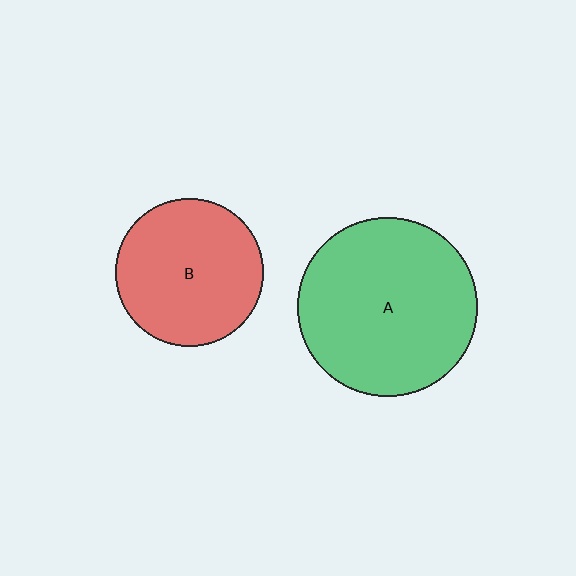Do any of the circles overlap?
No, none of the circles overlap.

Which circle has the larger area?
Circle A (green).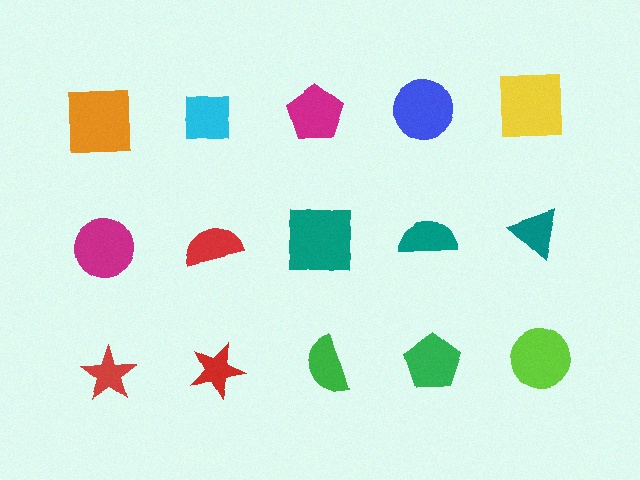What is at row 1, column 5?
A yellow square.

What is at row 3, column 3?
A green semicircle.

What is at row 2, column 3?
A teal square.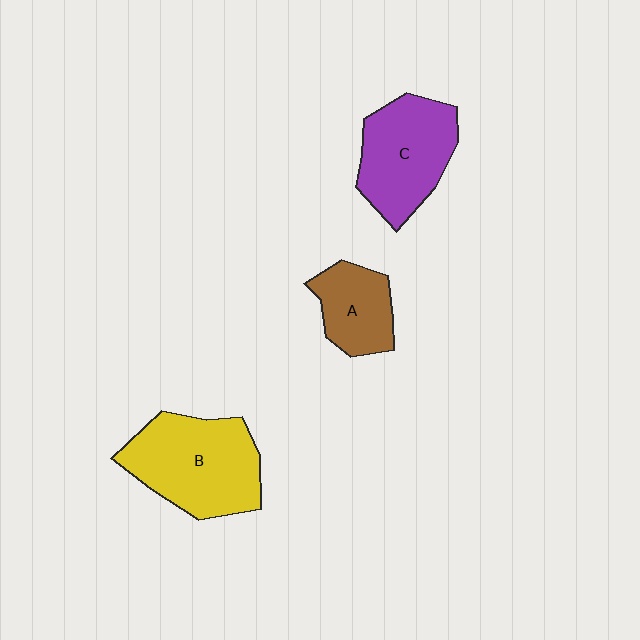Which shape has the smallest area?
Shape A (brown).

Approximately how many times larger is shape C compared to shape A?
Approximately 1.6 times.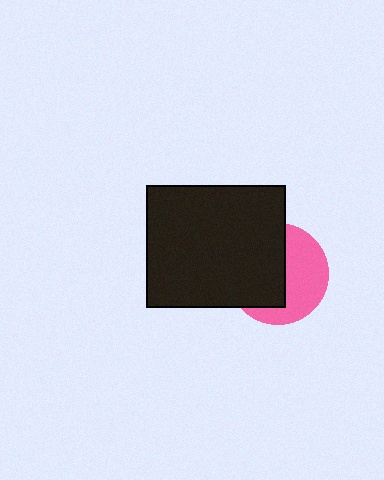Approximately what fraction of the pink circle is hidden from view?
Roughly 52% of the pink circle is hidden behind the black rectangle.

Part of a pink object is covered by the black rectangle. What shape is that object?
It is a circle.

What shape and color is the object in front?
The object in front is a black rectangle.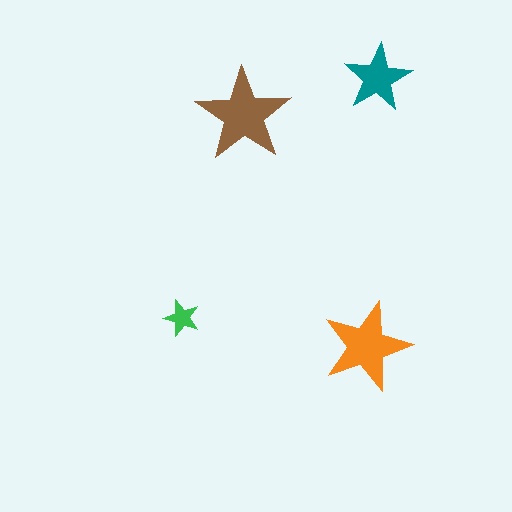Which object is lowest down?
The orange star is bottommost.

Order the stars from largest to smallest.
the brown one, the orange one, the teal one, the green one.